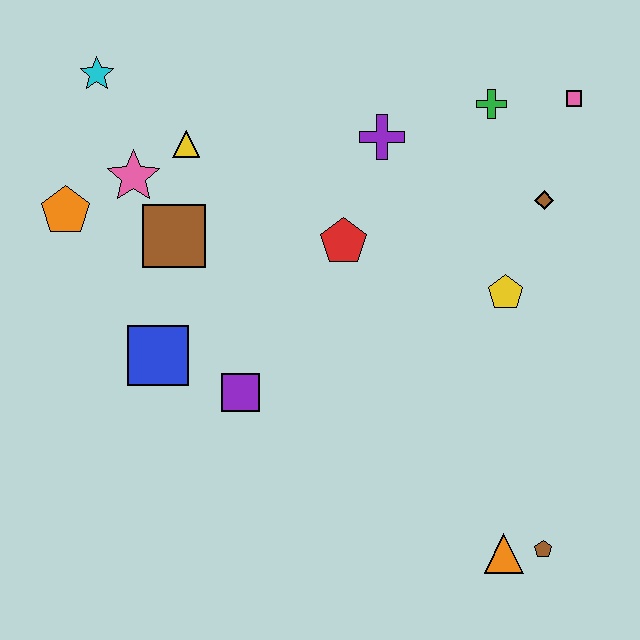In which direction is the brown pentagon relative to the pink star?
The brown pentagon is to the right of the pink star.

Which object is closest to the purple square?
The blue square is closest to the purple square.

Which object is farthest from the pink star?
The brown pentagon is farthest from the pink star.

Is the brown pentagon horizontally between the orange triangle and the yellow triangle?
No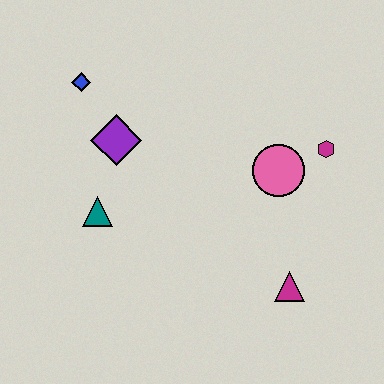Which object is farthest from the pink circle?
The blue diamond is farthest from the pink circle.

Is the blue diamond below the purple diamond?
No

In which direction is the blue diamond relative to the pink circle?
The blue diamond is to the left of the pink circle.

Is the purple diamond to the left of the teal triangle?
No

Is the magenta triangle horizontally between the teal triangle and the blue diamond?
No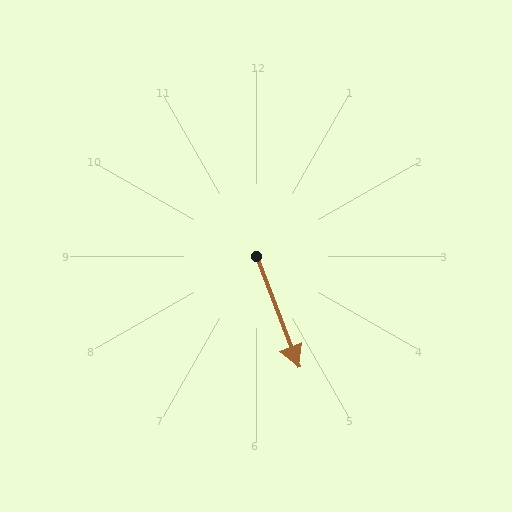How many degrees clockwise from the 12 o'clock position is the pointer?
Approximately 159 degrees.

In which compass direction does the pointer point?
South.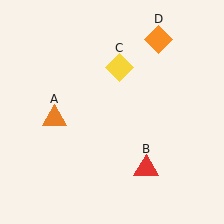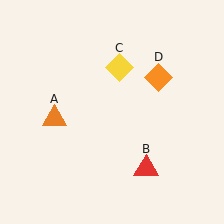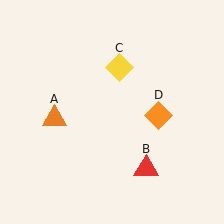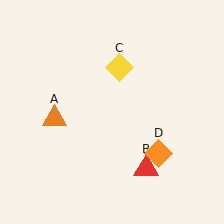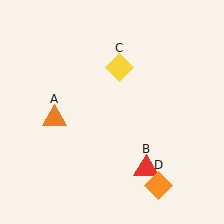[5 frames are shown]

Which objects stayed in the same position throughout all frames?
Orange triangle (object A) and red triangle (object B) and yellow diamond (object C) remained stationary.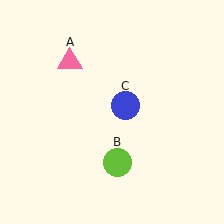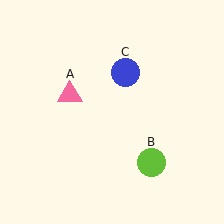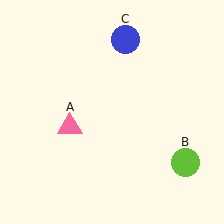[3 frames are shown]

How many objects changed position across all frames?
3 objects changed position: pink triangle (object A), lime circle (object B), blue circle (object C).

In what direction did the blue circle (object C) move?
The blue circle (object C) moved up.